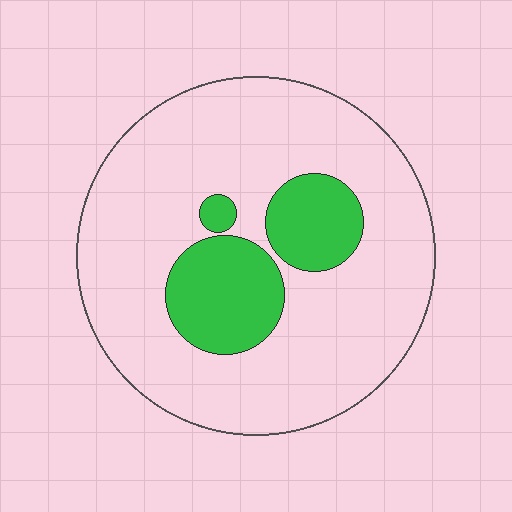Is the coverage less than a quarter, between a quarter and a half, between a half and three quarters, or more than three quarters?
Less than a quarter.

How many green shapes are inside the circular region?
3.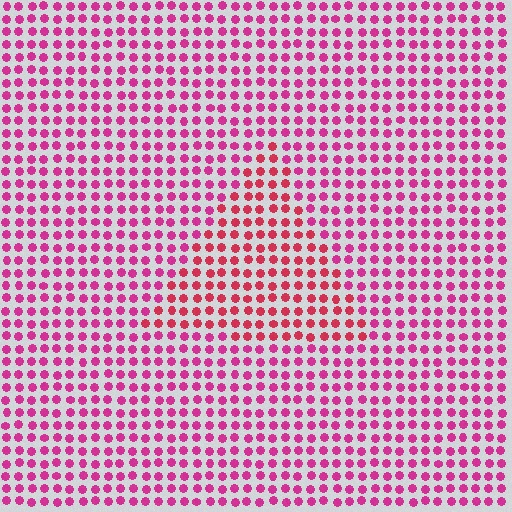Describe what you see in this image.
The image is filled with small magenta elements in a uniform arrangement. A triangle-shaped region is visible where the elements are tinted to a slightly different hue, forming a subtle color boundary.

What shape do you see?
I see a triangle.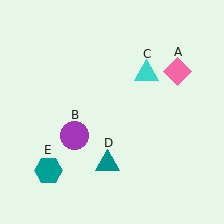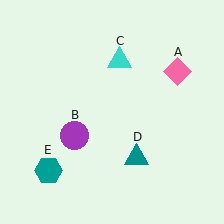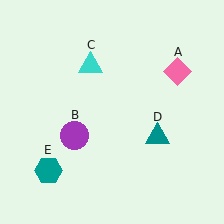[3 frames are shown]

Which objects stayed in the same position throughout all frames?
Pink diamond (object A) and purple circle (object B) and teal hexagon (object E) remained stationary.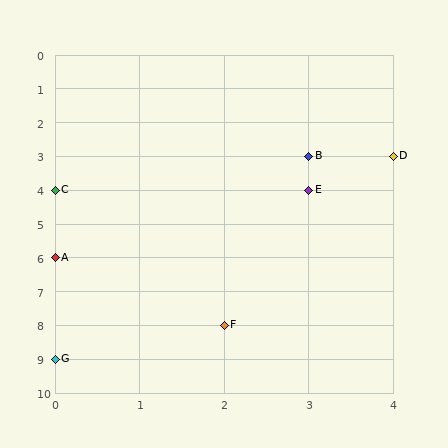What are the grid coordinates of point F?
Point F is at grid coordinates (2, 8).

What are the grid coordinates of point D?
Point D is at grid coordinates (4, 3).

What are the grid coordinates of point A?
Point A is at grid coordinates (0, 6).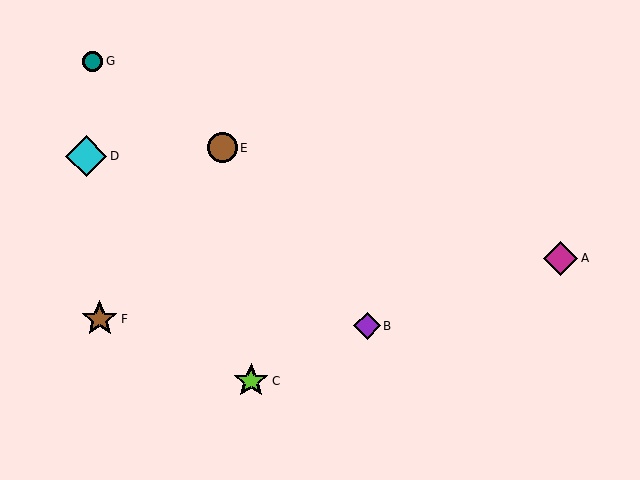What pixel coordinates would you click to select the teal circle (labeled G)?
Click at (93, 61) to select the teal circle G.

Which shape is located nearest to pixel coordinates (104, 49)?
The teal circle (labeled G) at (93, 61) is nearest to that location.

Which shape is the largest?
The cyan diamond (labeled D) is the largest.